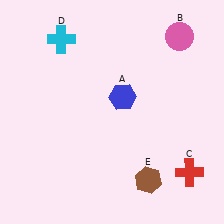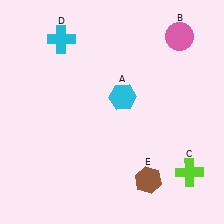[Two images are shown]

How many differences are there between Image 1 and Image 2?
There are 2 differences between the two images.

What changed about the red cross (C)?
In Image 1, C is red. In Image 2, it changed to lime.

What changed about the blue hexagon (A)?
In Image 1, A is blue. In Image 2, it changed to cyan.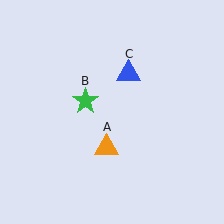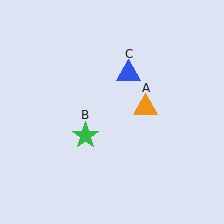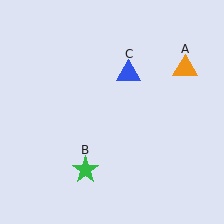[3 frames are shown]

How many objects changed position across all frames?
2 objects changed position: orange triangle (object A), green star (object B).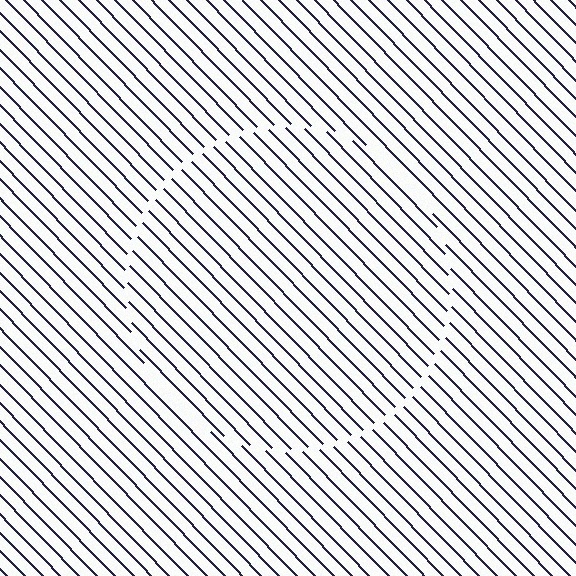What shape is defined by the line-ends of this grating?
An illusory circle. The interior of the shape contains the same grating, shifted by half a period — the contour is defined by the phase discontinuity where line-ends from the inner and outer gratings abut.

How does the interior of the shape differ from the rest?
The interior of the shape contains the same grating, shifted by half a period — the contour is defined by the phase discontinuity where line-ends from the inner and outer gratings abut.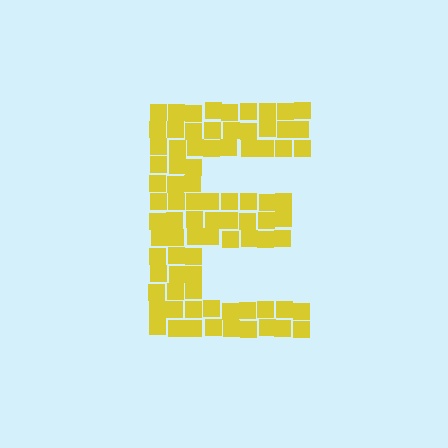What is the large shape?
The large shape is the letter E.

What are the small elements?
The small elements are squares.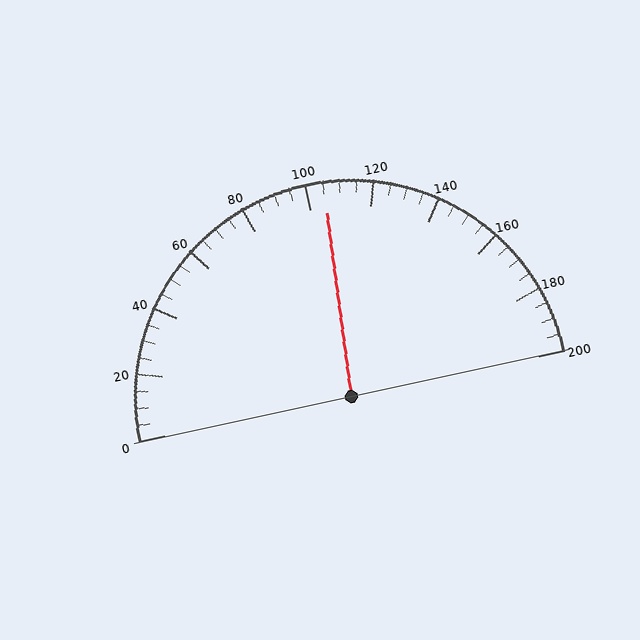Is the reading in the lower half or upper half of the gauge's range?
The reading is in the upper half of the range (0 to 200).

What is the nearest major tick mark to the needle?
The nearest major tick mark is 100.